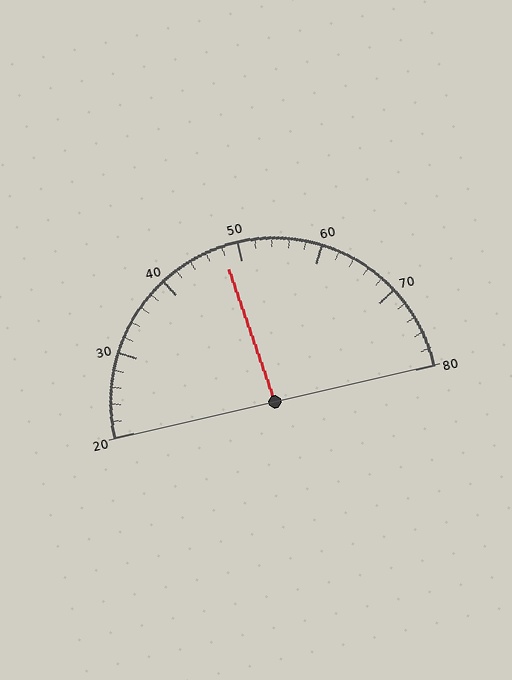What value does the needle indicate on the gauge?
The needle indicates approximately 48.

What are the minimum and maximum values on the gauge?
The gauge ranges from 20 to 80.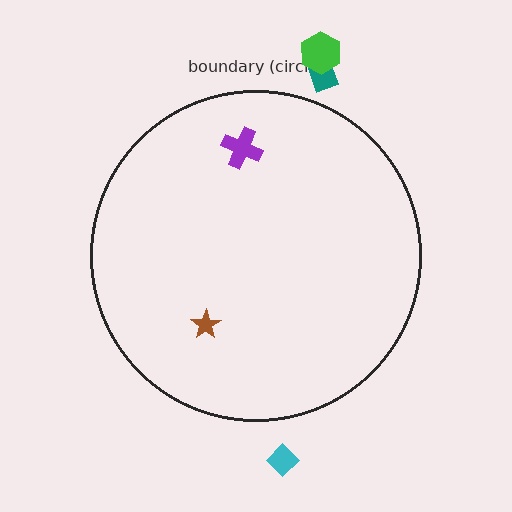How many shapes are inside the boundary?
2 inside, 3 outside.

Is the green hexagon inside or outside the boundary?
Outside.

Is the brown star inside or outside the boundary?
Inside.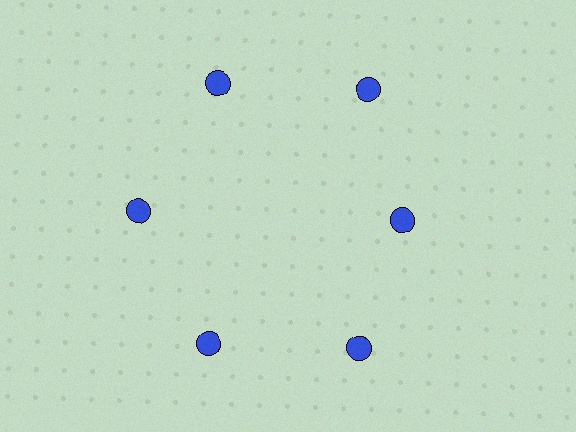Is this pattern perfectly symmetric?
No. The 6 blue circles are arranged in a ring, but one element near the 3 o'clock position is pulled inward toward the center, breaking the 6-fold rotational symmetry.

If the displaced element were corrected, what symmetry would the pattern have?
It would have 6-fold rotational symmetry — the pattern would map onto itself every 60 degrees.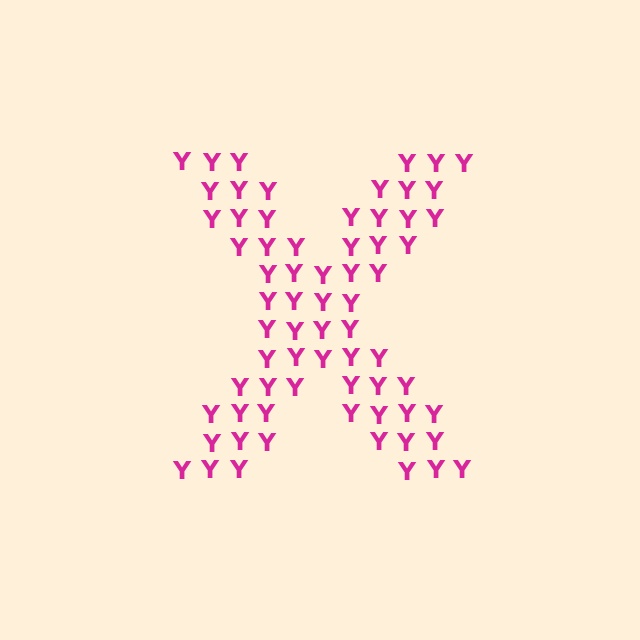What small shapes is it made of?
It is made of small letter Y's.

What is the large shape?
The large shape is the letter X.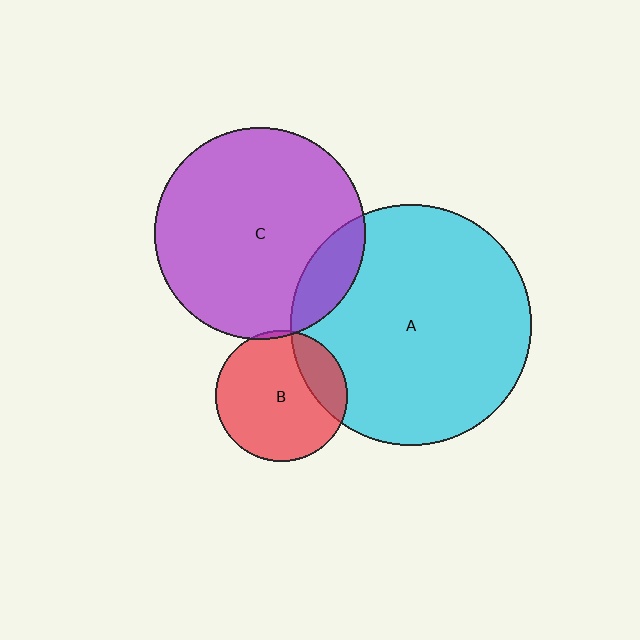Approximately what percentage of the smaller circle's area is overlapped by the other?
Approximately 15%.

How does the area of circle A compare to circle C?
Approximately 1.3 times.